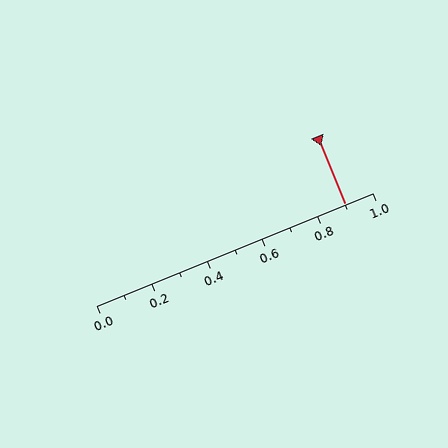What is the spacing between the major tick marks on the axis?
The major ticks are spaced 0.2 apart.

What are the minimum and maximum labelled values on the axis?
The axis runs from 0.0 to 1.0.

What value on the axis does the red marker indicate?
The marker indicates approximately 0.9.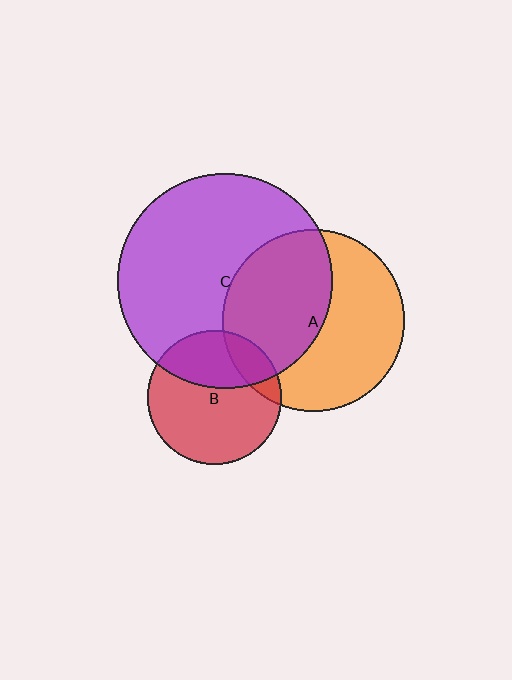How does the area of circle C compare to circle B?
Approximately 2.6 times.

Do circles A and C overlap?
Yes.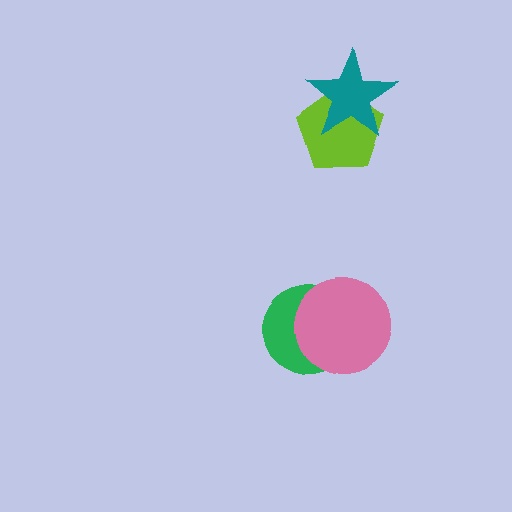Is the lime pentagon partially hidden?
Yes, it is partially covered by another shape.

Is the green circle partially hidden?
Yes, it is partially covered by another shape.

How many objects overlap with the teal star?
1 object overlaps with the teal star.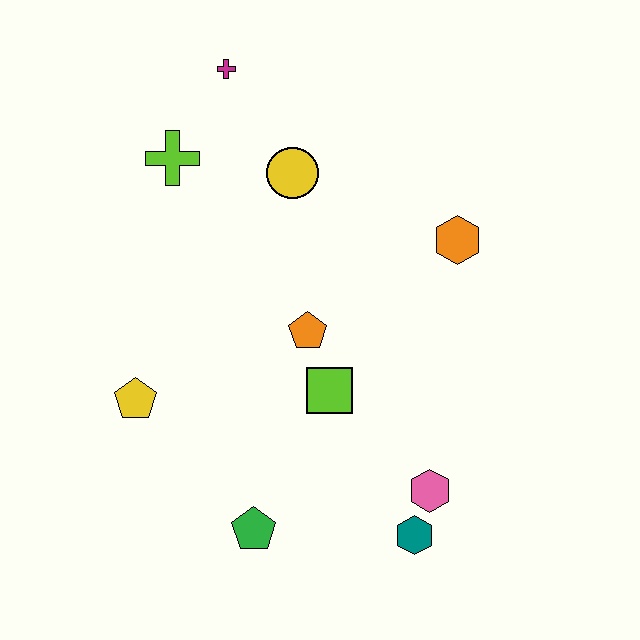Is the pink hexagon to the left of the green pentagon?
No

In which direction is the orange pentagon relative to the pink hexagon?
The orange pentagon is above the pink hexagon.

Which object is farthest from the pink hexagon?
The magenta cross is farthest from the pink hexagon.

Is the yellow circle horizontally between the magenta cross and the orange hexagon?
Yes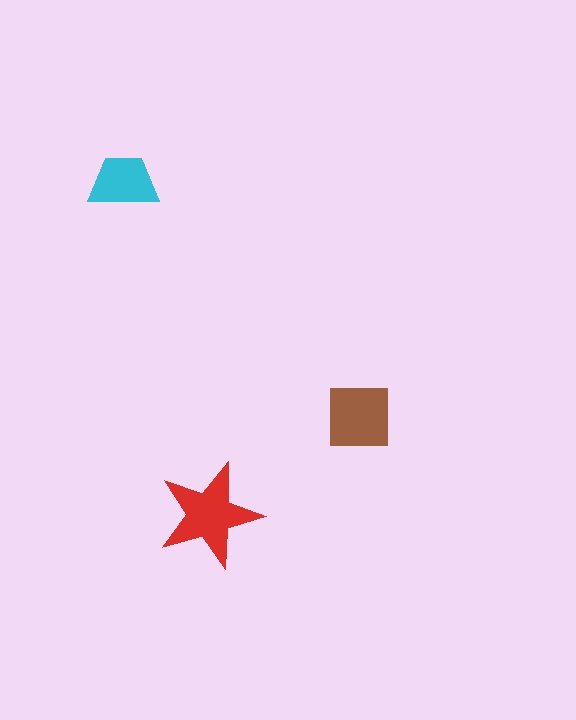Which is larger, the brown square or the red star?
The red star.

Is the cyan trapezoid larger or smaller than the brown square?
Smaller.